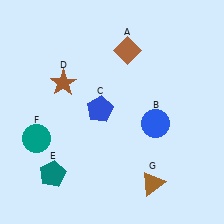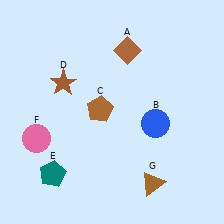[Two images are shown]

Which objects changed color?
C changed from blue to brown. F changed from teal to pink.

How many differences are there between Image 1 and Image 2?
There are 2 differences between the two images.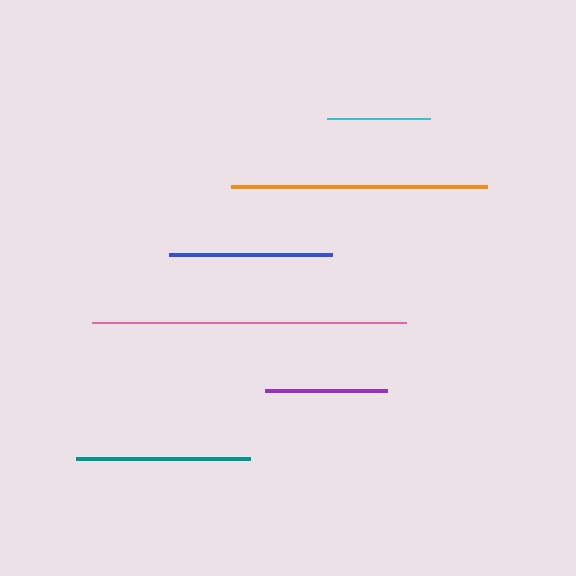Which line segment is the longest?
The pink line is the longest at approximately 314 pixels.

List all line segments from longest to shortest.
From longest to shortest: pink, orange, teal, blue, purple, cyan.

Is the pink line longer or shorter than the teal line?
The pink line is longer than the teal line.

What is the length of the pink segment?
The pink segment is approximately 314 pixels long.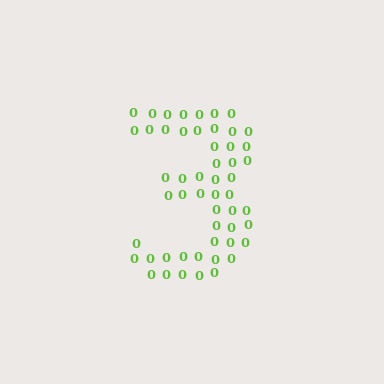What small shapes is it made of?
It is made of small digit 0's.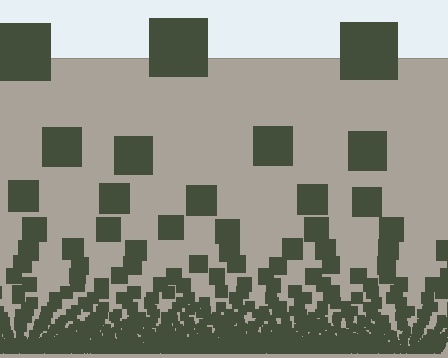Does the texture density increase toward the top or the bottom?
Density increases toward the bottom.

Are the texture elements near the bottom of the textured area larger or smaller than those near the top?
Smaller. The gradient is inverted — elements near the bottom are smaller and denser.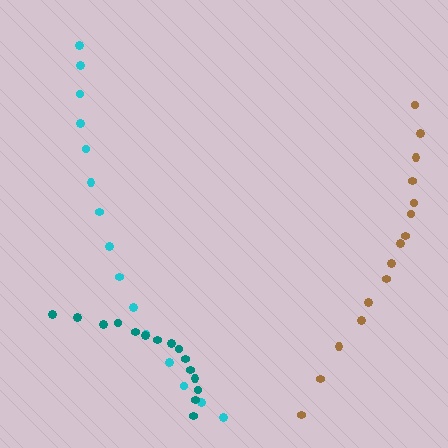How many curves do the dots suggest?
There are 3 distinct paths.